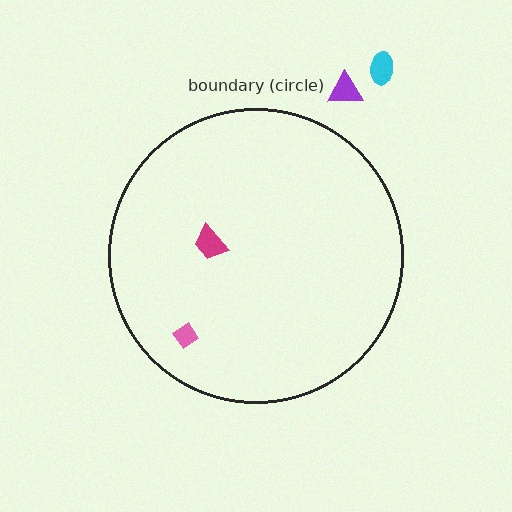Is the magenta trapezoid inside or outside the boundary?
Inside.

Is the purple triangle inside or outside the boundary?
Outside.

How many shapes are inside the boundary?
2 inside, 2 outside.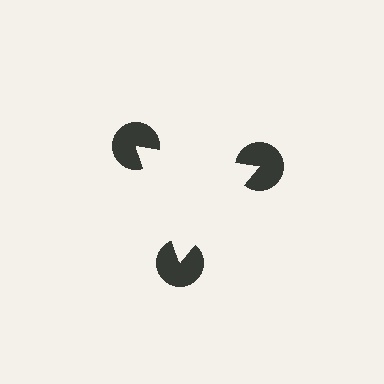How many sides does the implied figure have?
3 sides.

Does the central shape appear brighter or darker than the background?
It typically appears slightly brighter than the background, even though no actual brightness change is drawn.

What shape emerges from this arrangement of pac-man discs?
An illusory triangle — its edges are inferred from the aligned wedge cuts in the pac-man discs, not physically drawn.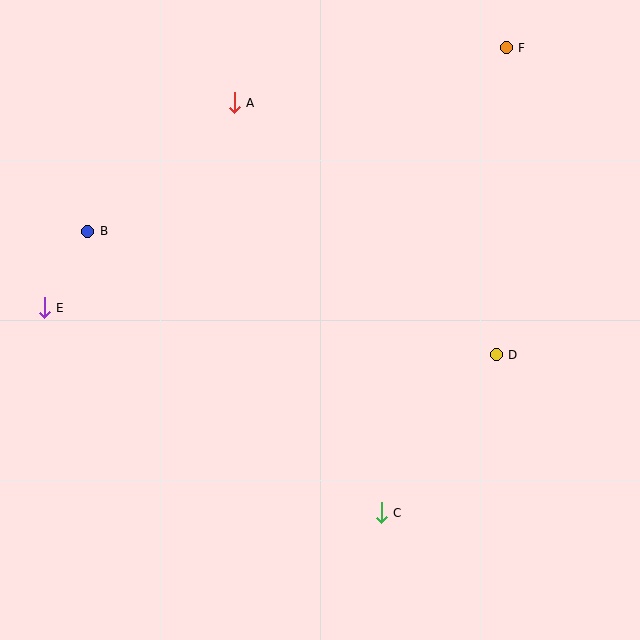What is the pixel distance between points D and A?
The distance between D and A is 363 pixels.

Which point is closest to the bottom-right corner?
Point C is closest to the bottom-right corner.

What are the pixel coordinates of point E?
Point E is at (44, 308).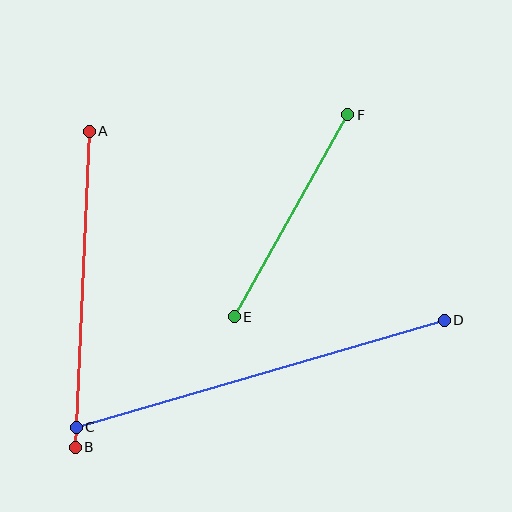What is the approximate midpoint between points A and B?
The midpoint is at approximately (82, 289) pixels.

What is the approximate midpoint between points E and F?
The midpoint is at approximately (291, 216) pixels.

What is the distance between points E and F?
The distance is approximately 232 pixels.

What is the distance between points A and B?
The distance is approximately 316 pixels.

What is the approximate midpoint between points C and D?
The midpoint is at approximately (260, 374) pixels.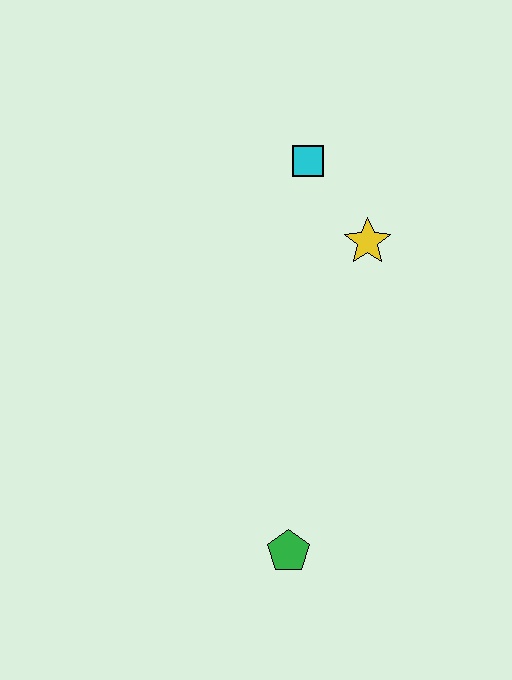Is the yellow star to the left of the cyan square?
No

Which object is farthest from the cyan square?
The green pentagon is farthest from the cyan square.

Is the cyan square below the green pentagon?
No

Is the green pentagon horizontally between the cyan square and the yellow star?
No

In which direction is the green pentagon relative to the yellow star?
The green pentagon is below the yellow star.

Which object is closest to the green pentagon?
The yellow star is closest to the green pentagon.